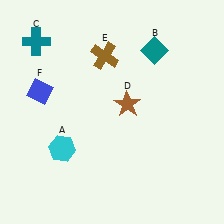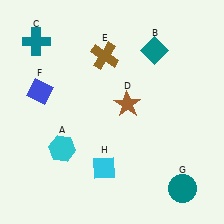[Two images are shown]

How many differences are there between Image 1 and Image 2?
There are 2 differences between the two images.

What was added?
A teal circle (G), a cyan diamond (H) were added in Image 2.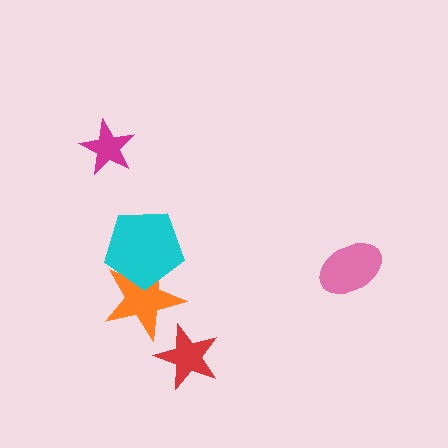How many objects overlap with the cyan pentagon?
1 object overlaps with the cyan pentagon.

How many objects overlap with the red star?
0 objects overlap with the red star.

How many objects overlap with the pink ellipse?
0 objects overlap with the pink ellipse.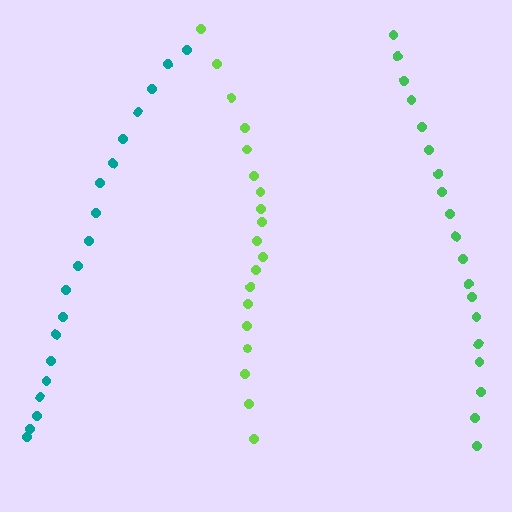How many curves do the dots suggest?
There are 3 distinct paths.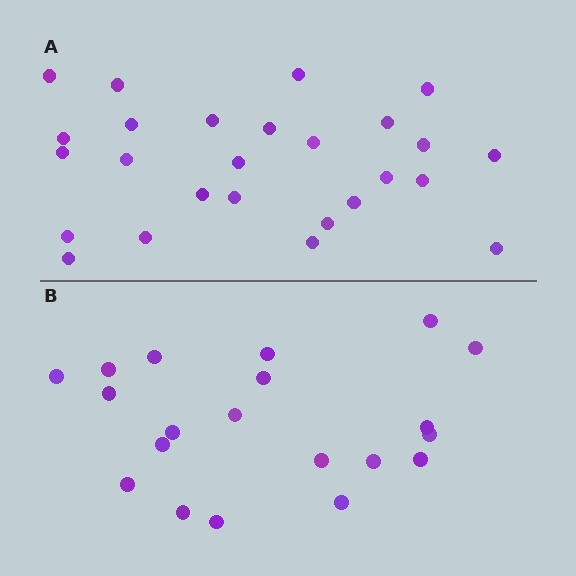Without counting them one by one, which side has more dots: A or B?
Region A (the top region) has more dots.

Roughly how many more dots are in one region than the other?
Region A has about 6 more dots than region B.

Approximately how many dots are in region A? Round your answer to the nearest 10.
About 30 dots. (The exact count is 26, which rounds to 30.)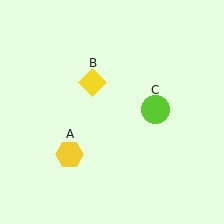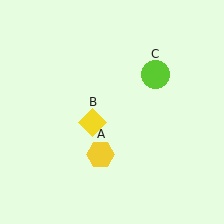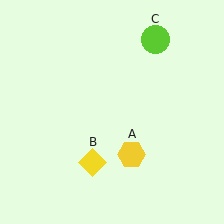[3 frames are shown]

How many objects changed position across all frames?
3 objects changed position: yellow hexagon (object A), yellow diamond (object B), lime circle (object C).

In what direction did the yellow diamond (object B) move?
The yellow diamond (object B) moved down.